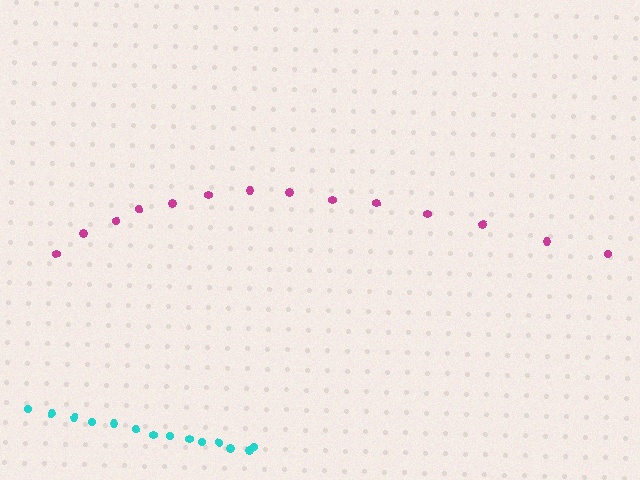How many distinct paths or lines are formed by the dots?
There are 2 distinct paths.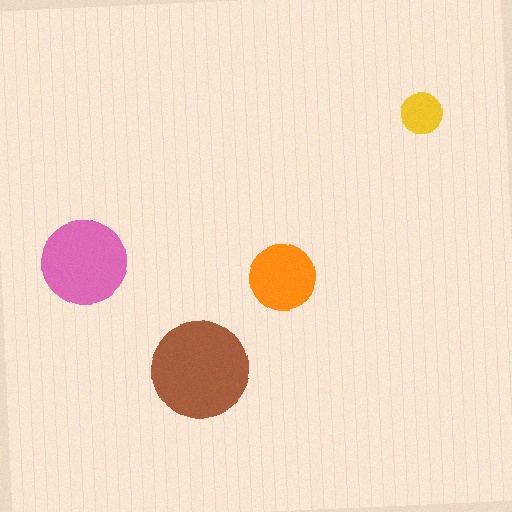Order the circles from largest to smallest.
the brown one, the pink one, the orange one, the yellow one.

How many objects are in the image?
There are 4 objects in the image.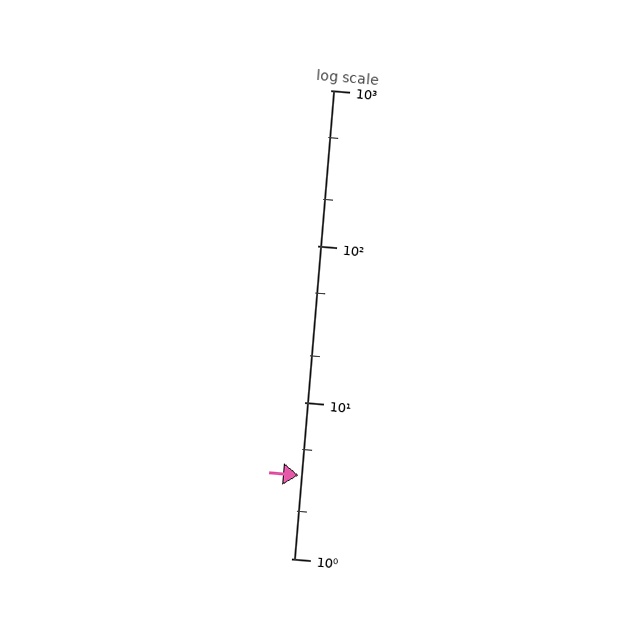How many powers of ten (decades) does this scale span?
The scale spans 3 decades, from 1 to 1000.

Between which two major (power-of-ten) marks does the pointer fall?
The pointer is between 1 and 10.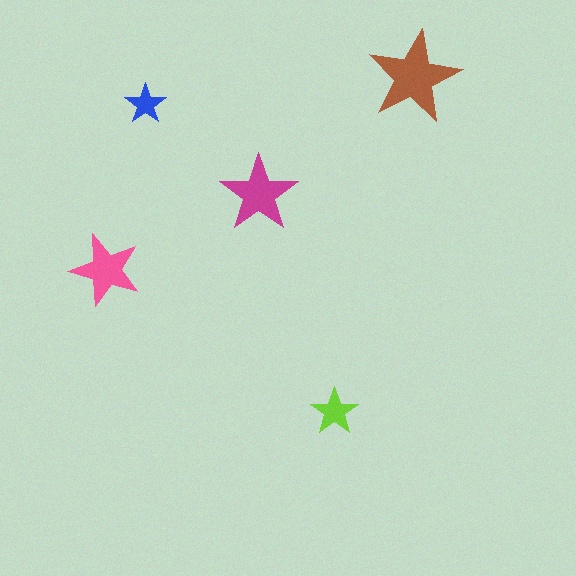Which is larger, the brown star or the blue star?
The brown one.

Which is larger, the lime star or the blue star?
The lime one.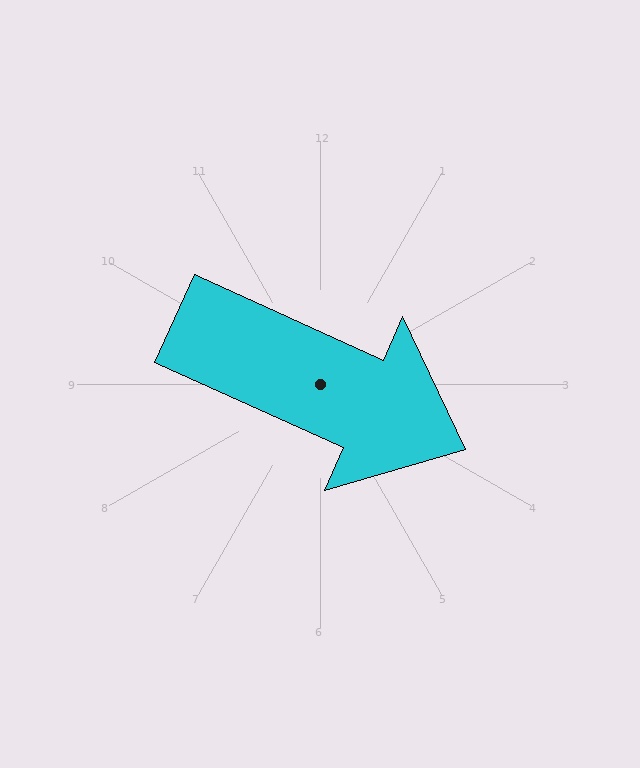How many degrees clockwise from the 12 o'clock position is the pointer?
Approximately 114 degrees.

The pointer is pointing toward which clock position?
Roughly 4 o'clock.